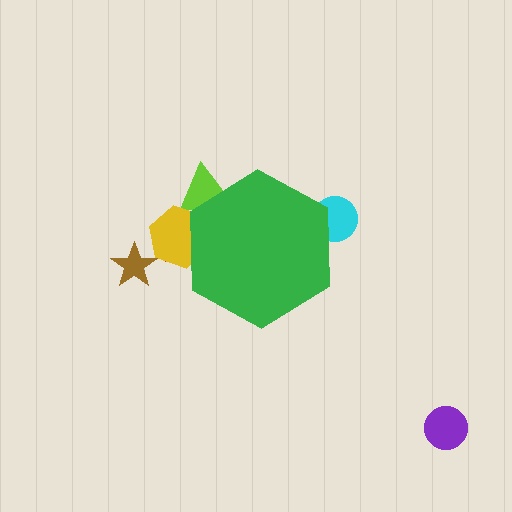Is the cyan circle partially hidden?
Yes, the cyan circle is partially hidden behind the green hexagon.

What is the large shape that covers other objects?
A green hexagon.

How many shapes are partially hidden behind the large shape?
4 shapes are partially hidden.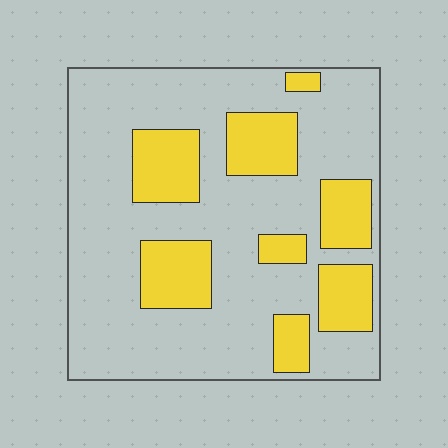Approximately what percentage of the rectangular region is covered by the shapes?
Approximately 25%.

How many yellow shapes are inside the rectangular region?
8.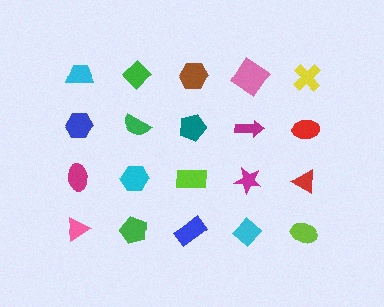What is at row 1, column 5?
A yellow cross.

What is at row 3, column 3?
A lime rectangle.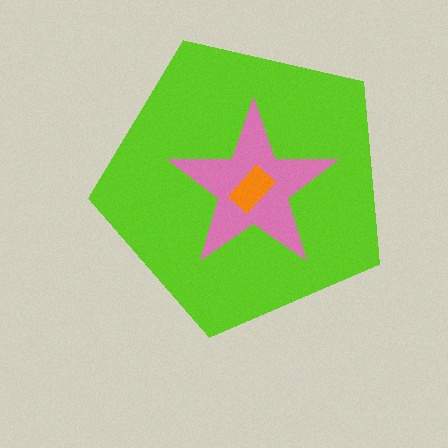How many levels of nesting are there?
3.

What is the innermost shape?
The orange rectangle.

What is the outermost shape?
The lime pentagon.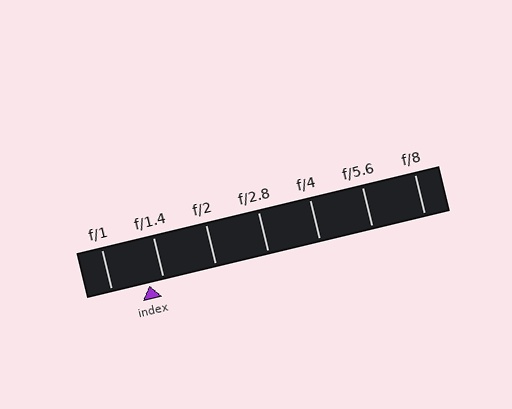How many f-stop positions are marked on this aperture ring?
There are 7 f-stop positions marked.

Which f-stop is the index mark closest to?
The index mark is closest to f/1.4.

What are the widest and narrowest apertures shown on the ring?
The widest aperture shown is f/1 and the narrowest is f/8.